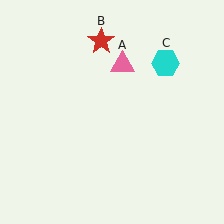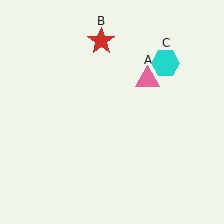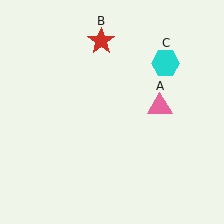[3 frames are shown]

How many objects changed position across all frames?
1 object changed position: pink triangle (object A).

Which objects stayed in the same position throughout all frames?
Red star (object B) and cyan hexagon (object C) remained stationary.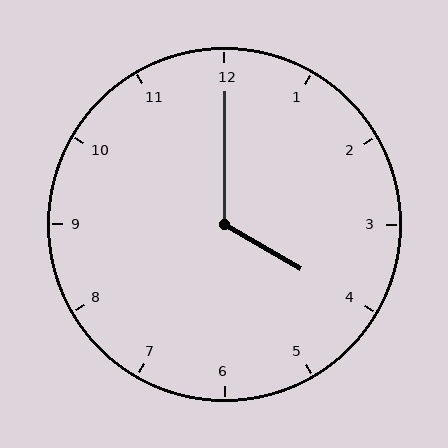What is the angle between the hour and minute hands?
Approximately 120 degrees.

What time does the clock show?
4:00.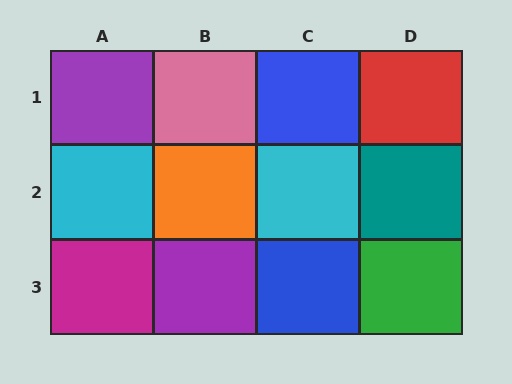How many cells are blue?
2 cells are blue.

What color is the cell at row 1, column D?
Red.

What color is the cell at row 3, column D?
Green.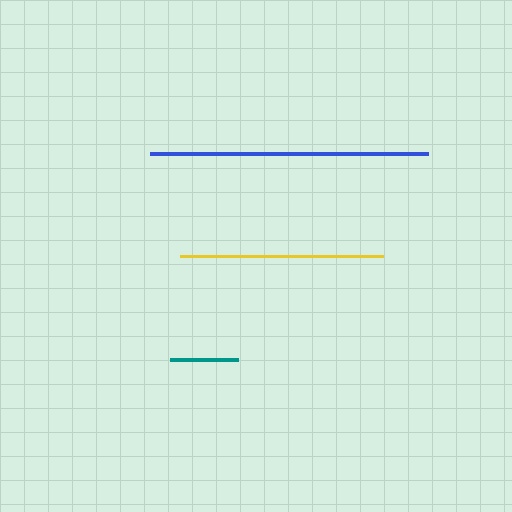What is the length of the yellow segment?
The yellow segment is approximately 202 pixels long.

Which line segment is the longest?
The blue line is the longest at approximately 278 pixels.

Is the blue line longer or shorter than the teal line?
The blue line is longer than the teal line.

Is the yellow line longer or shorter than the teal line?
The yellow line is longer than the teal line.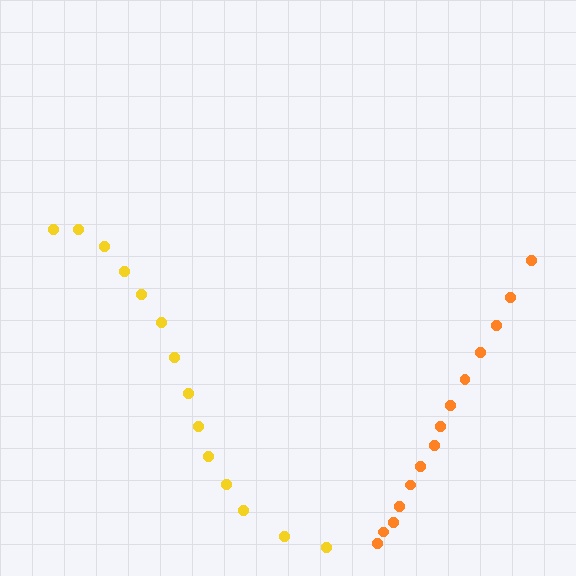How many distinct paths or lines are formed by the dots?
There are 2 distinct paths.